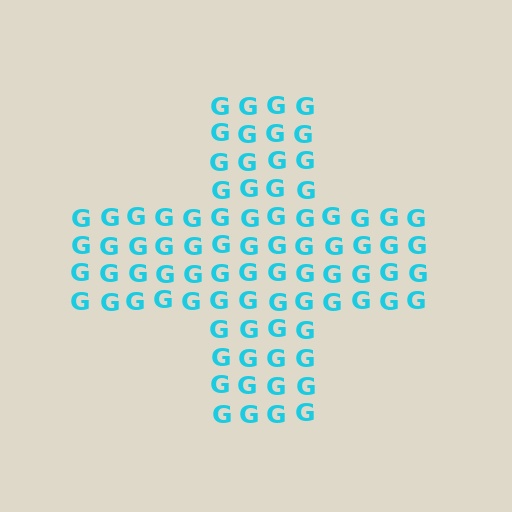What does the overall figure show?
The overall figure shows a cross.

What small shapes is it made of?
It is made of small letter G's.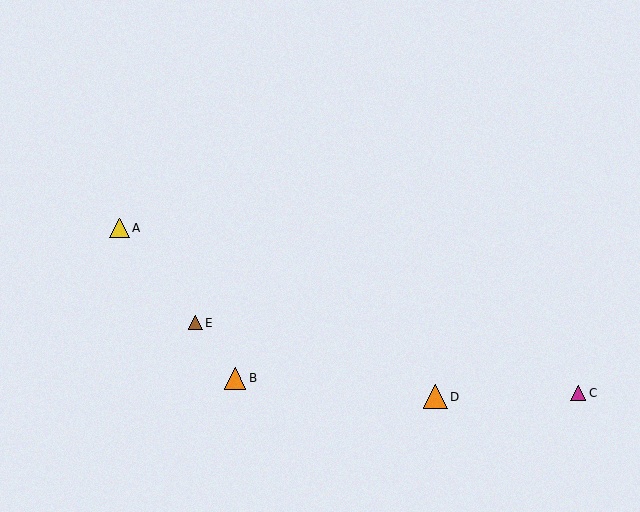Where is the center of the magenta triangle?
The center of the magenta triangle is at (578, 393).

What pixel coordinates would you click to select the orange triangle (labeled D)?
Click at (435, 397) to select the orange triangle D.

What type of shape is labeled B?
Shape B is an orange triangle.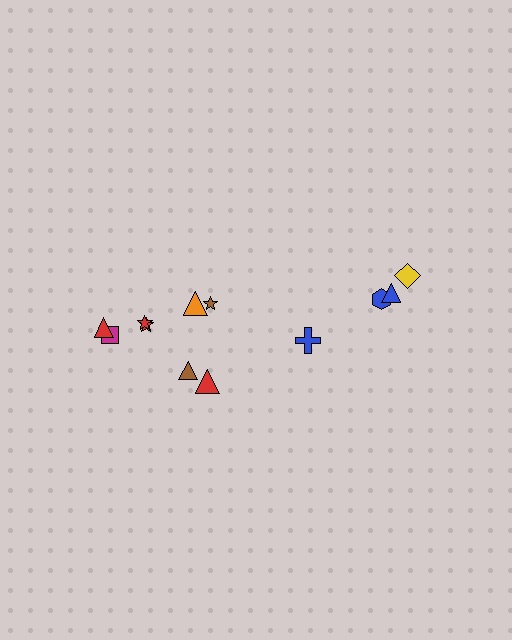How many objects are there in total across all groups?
There are 12 objects.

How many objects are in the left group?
There are 8 objects.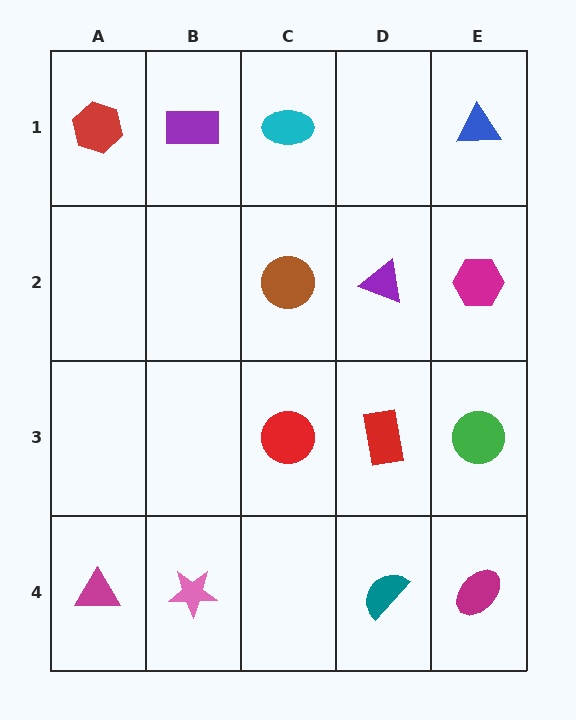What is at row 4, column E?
A magenta ellipse.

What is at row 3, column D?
A red rectangle.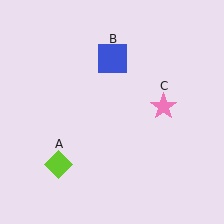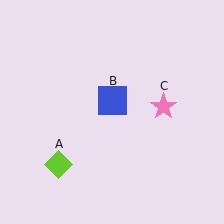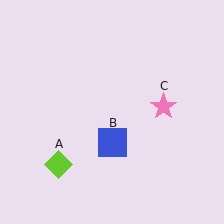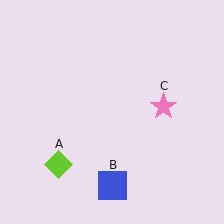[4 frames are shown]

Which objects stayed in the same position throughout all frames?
Lime diamond (object A) and pink star (object C) remained stationary.